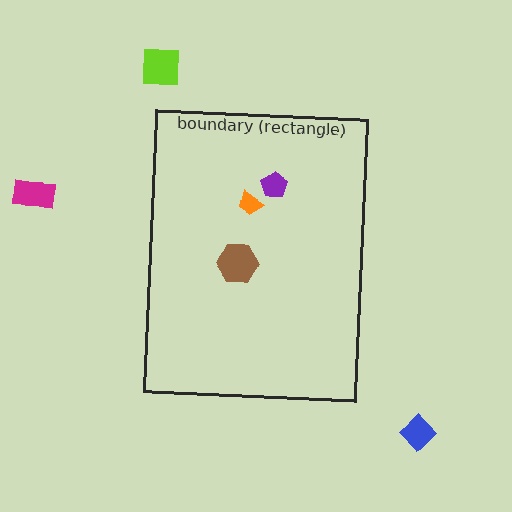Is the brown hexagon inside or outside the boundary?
Inside.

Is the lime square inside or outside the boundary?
Outside.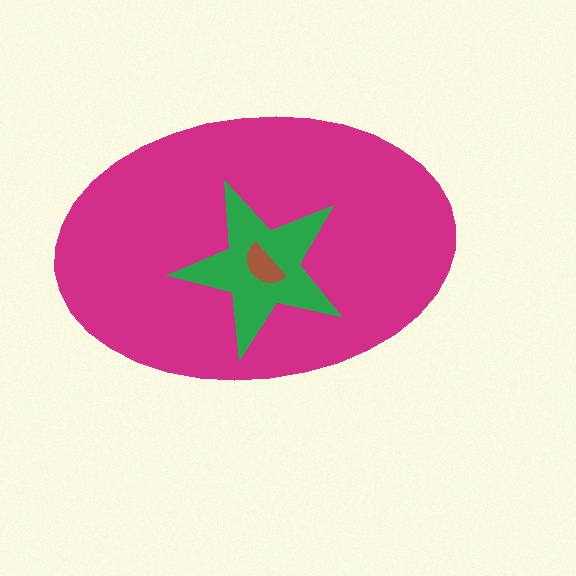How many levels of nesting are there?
3.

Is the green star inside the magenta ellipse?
Yes.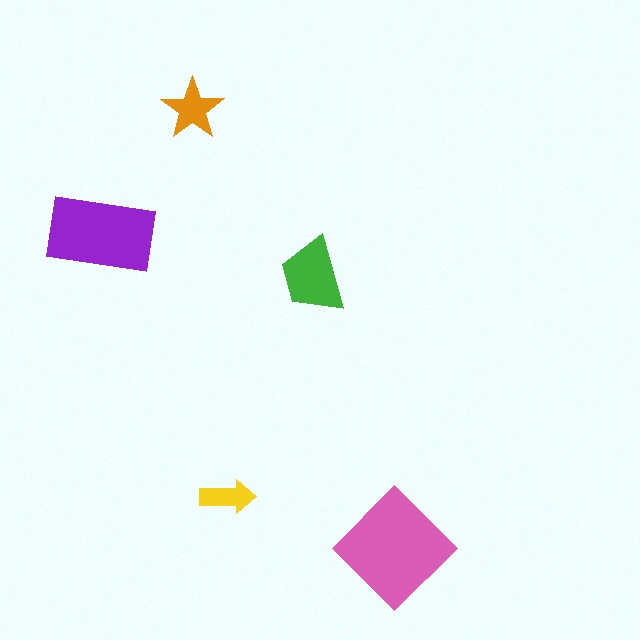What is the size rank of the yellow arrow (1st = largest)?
5th.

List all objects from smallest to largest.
The yellow arrow, the orange star, the green trapezoid, the purple rectangle, the pink diamond.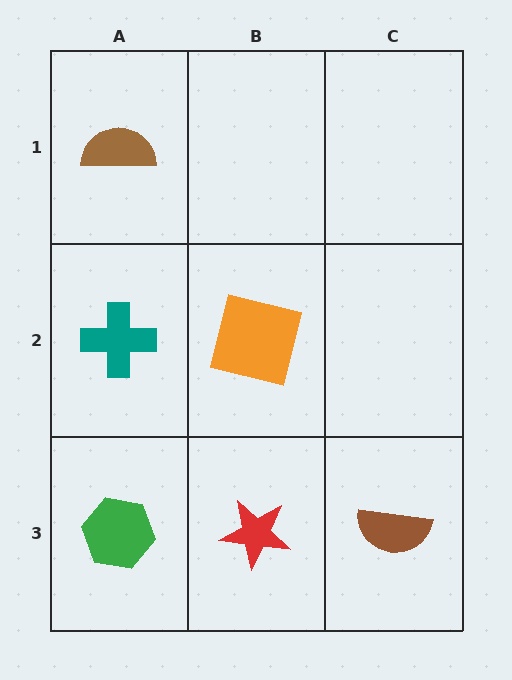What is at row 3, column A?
A green hexagon.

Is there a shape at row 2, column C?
No, that cell is empty.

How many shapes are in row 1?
1 shape.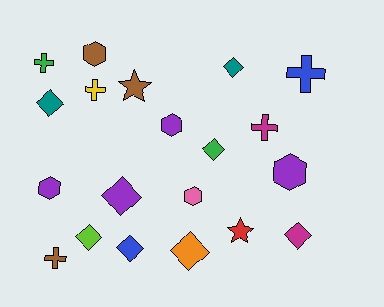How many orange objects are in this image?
There is 1 orange object.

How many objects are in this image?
There are 20 objects.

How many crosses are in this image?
There are 5 crosses.